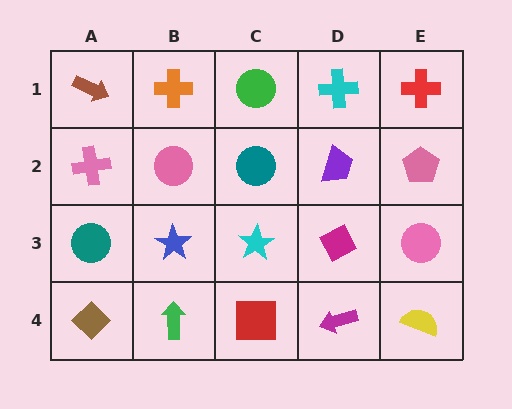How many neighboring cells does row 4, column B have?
3.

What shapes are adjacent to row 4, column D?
A magenta diamond (row 3, column D), a red square (row 4, column C), a yellow semicircle (row 4, column E).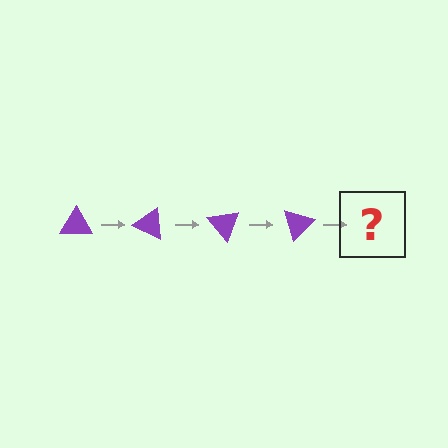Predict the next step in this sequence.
The next step is a purple triangle rotated 100 degrees.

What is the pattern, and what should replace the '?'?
The pattern is that the triangle rotates 25 degrees each step. The '?' should be a purple triangle rotated 100 degrees.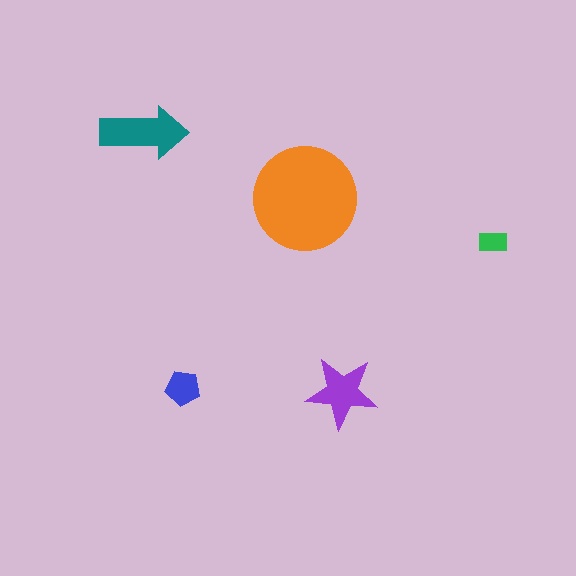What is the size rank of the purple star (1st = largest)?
3rd.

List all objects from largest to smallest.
The orange circle, the teal arrow, the purple star, the blue pentagon, the green rectangle.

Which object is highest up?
The teal arrow is topmost.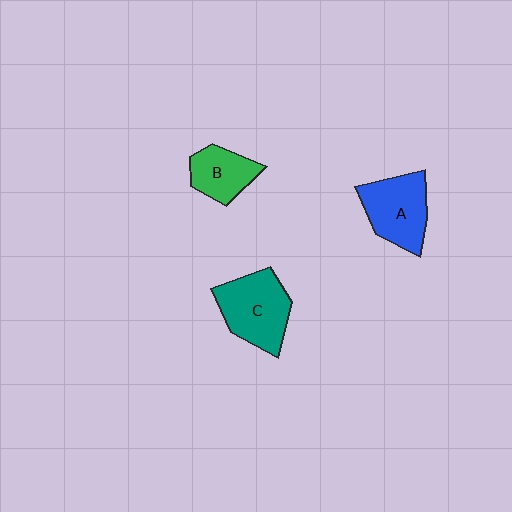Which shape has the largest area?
Shape C (teal).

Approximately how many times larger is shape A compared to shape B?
Approximately 1.4 times.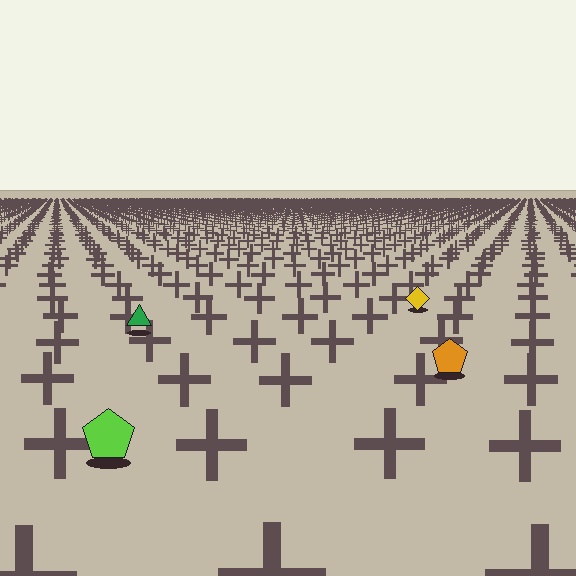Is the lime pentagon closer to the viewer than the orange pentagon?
Yes. The lime pentagon is closer — you can tell from the texture gradient: the ground texture is coarser near it.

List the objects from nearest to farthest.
From nearest to farthest: the lime pentagon, the orange pentagon, the green triangle, the yellow diamond.